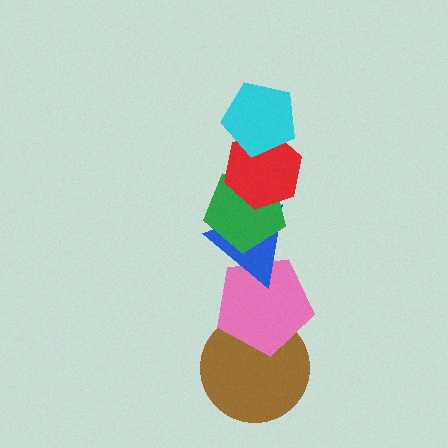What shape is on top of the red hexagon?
The cyan pentagon is on top of the red hexagon.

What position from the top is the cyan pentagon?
The cyan pentagon is 1st from the top.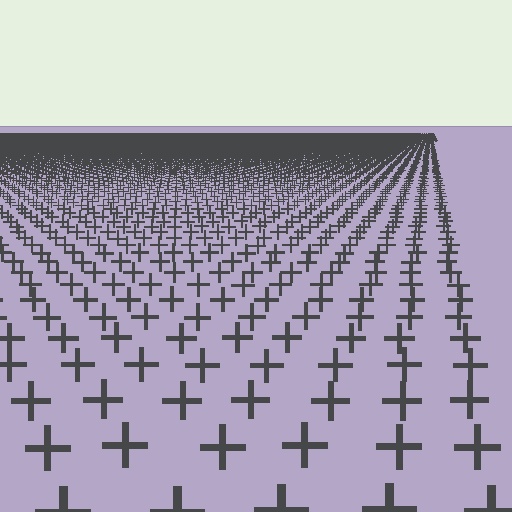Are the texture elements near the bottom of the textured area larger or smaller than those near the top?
Larger. Near the bottom, elements are closer to the viewer and appear at a bigger on-screen size.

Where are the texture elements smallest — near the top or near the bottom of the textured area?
Near the top.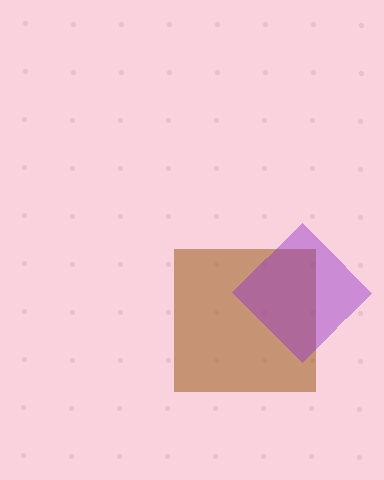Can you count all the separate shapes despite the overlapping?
Yes, there are 2 separate shapes.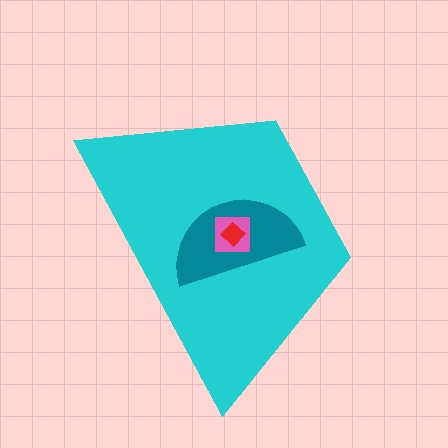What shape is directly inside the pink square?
The red diamond.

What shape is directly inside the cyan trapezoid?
The teal semicircle.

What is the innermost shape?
The red diamond.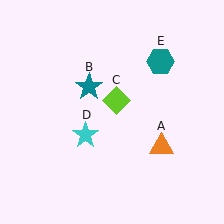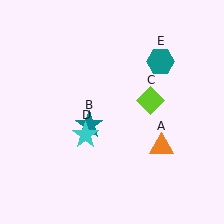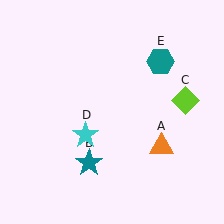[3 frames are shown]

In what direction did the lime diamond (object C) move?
The lime diamond (object C) moved right.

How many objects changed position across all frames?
2 objects changed position: teal star (object B), lime diamond (object C).